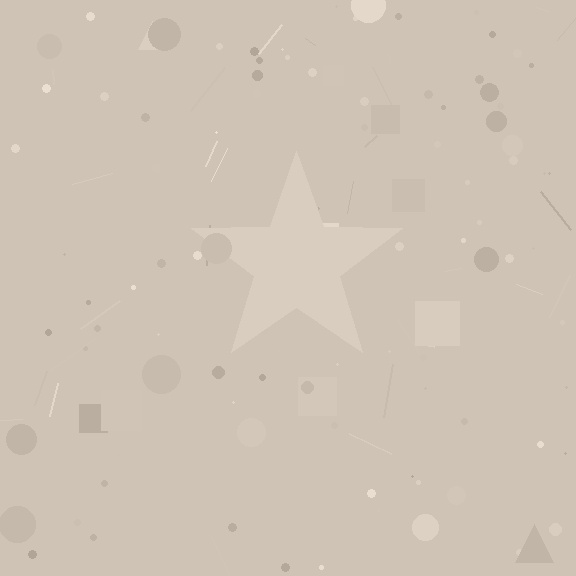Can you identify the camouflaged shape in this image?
The camouflaged shape is a star.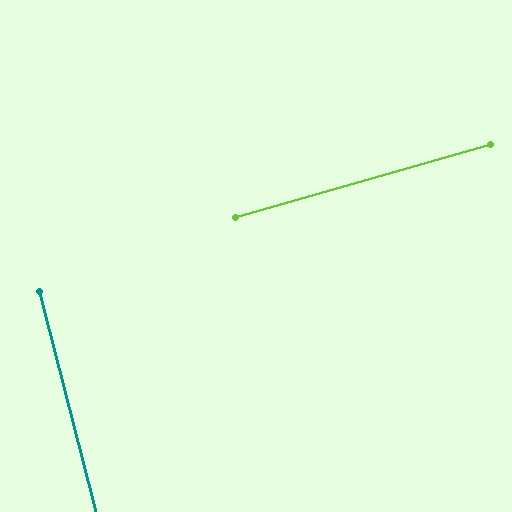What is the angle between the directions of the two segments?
Approximately 88 degrees.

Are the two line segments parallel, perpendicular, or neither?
Perpendicular — they meet at approximately 88°.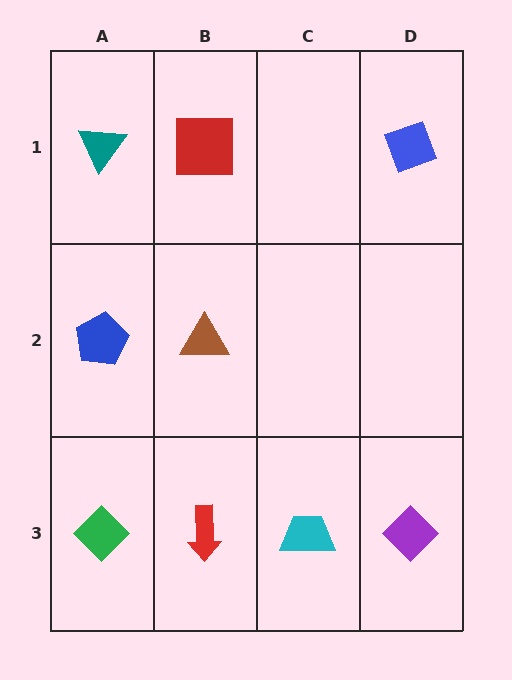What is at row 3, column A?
A green diamond.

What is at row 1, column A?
A teal triangle.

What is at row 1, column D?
A blue diamond.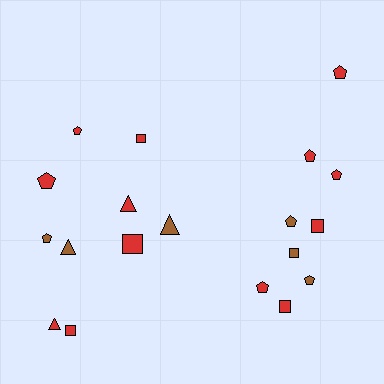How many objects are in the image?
There are 19 objects.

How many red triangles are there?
There are 2 red triangles.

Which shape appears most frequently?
Pentagon, with 9 objects.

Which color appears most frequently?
Red, with 13 objects.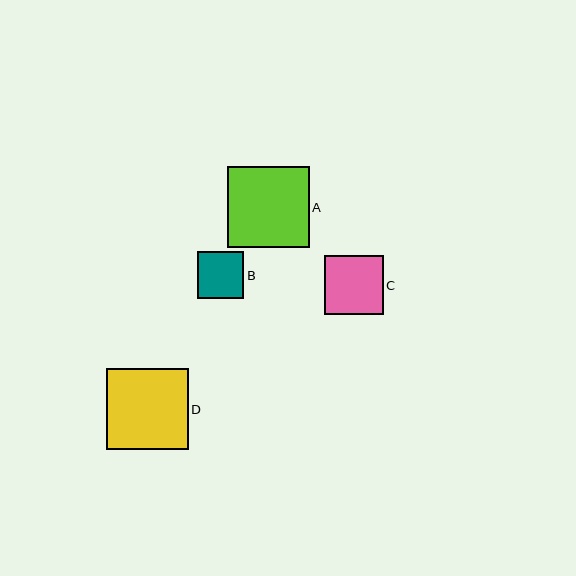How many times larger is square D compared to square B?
Square D is approximately 1.8 times the size of square B.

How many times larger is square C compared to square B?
Square C is approximately 1.3 times the size of square B.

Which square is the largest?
Square A is the largest with a size of approximately 81 pixels.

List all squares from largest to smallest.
From largest to smallest: A, D, C, B.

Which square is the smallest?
Square B is the smallest with a size of approximately 46 pixels.